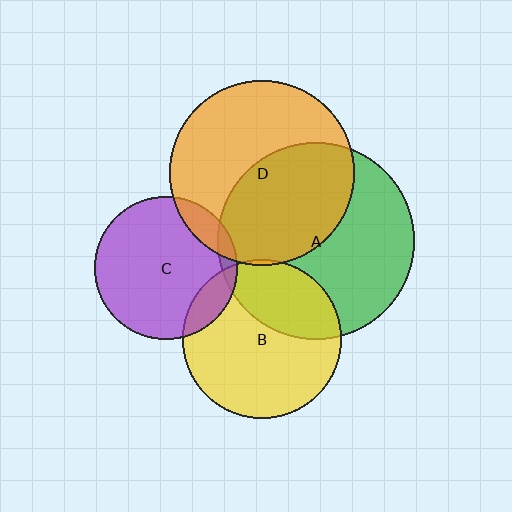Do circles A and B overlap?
Yes.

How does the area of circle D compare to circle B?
Approximately 1.4 times.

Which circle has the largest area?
Circle A (green).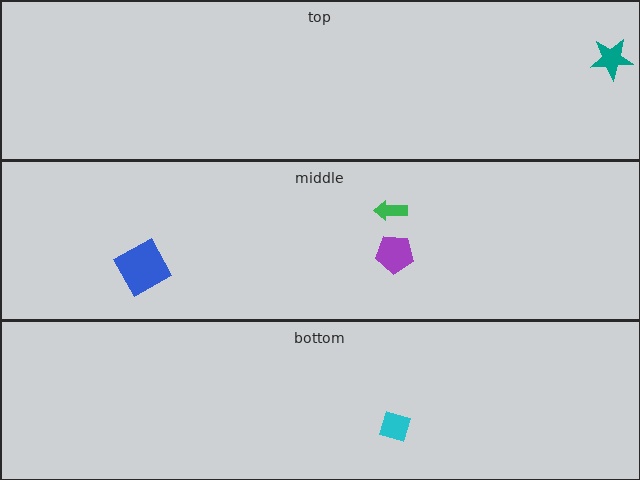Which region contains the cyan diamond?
The bottom region.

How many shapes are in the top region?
1.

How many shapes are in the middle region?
3.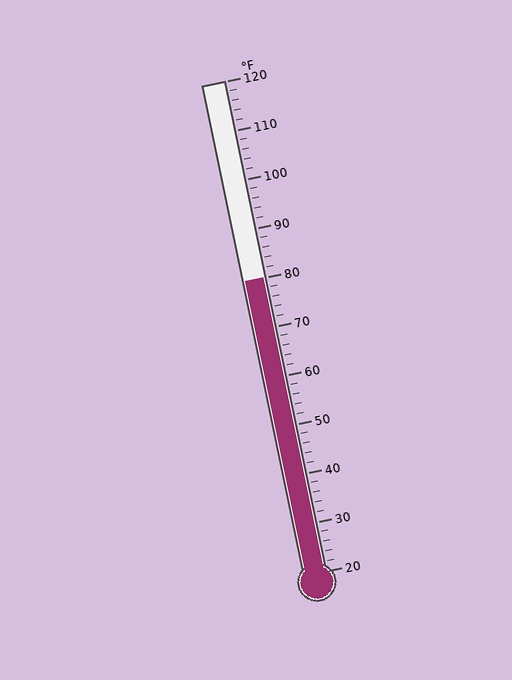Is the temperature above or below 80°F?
The temperature is at 80°F.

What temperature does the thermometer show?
The thermometer shows approximately 80°F.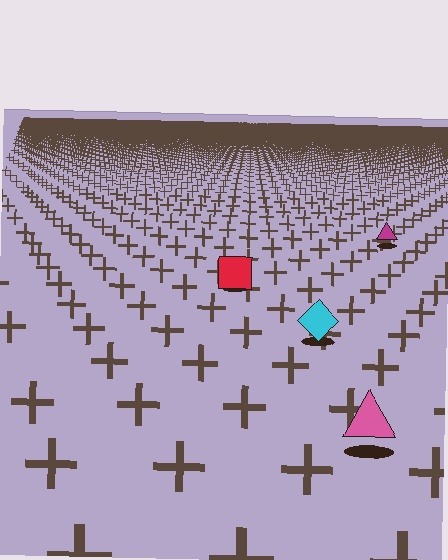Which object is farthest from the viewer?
The magenta triangle is farthest from the viewer. It appears smaller and the ground texture around it is denser.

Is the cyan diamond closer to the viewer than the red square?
Yes. The cyan diamond is closer — you can tell from the texture gradient: the ground texture is coarser near it.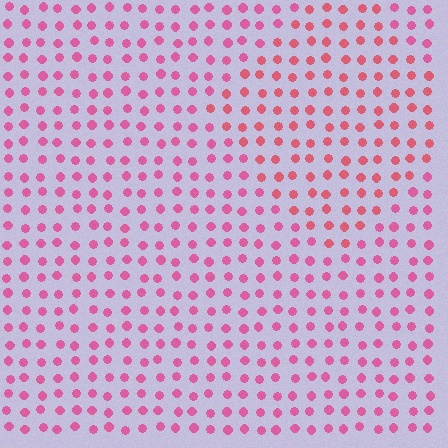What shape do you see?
I see a diamond.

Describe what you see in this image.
The image is filled with small pink elements in a uniform arrangement. A diamond-shaped region is visible where the elements are tinted to a slightly different hue, forming a subtle color boundary.